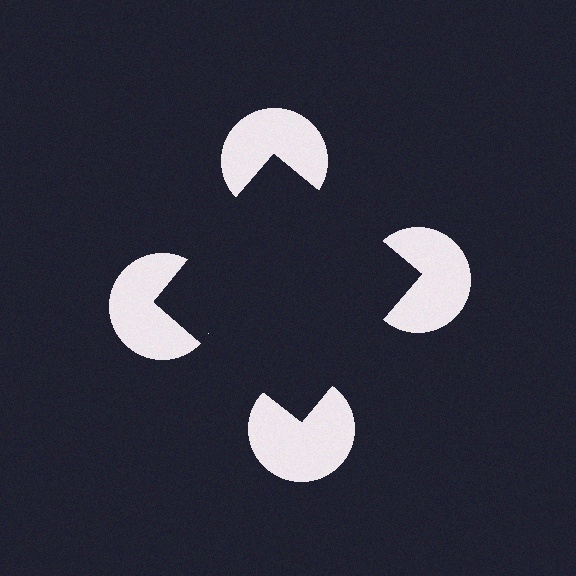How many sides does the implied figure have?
4 sides.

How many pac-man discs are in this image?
There are 4 — one at each vertex of the illusory square.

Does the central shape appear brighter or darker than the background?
It typically appears slightly darker than the background, even though no actual brightness change is drawn.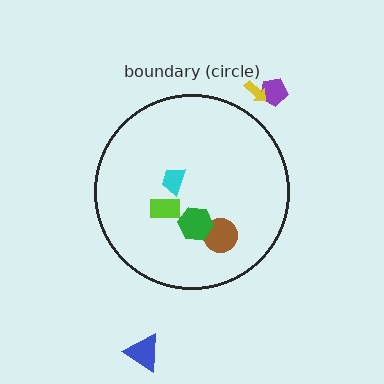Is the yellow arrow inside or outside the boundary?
Outside.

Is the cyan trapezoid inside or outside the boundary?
Inside.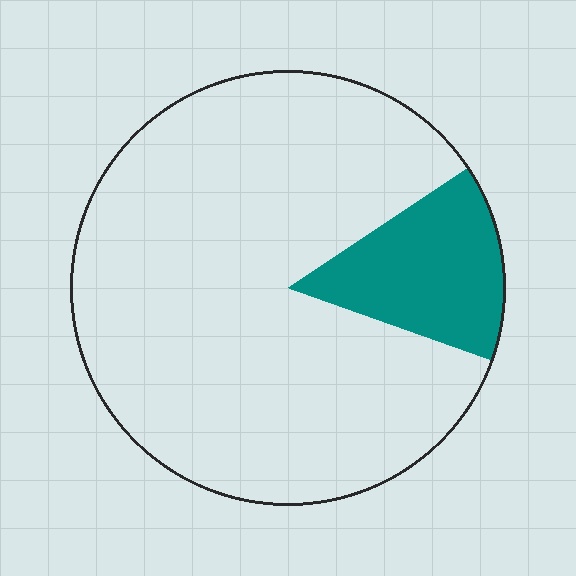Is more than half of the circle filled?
No.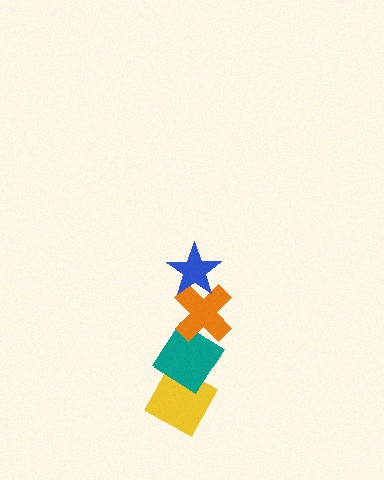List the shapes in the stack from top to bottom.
From top to bottom: the blue star, the orange cross, the teal diamond, the yellow diamond.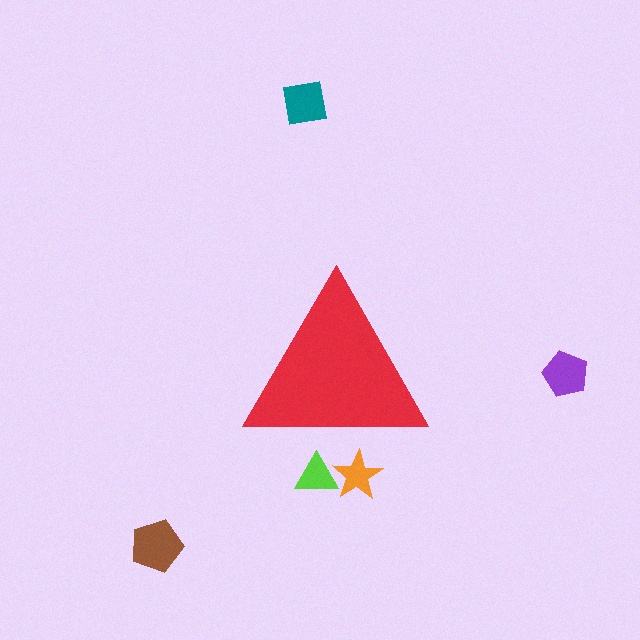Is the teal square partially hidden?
No, the teal square is fully visible.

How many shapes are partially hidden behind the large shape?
2 shapes are partially hidden.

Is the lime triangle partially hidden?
Yes, the lime triangle is partially hidden behind the red triangle.